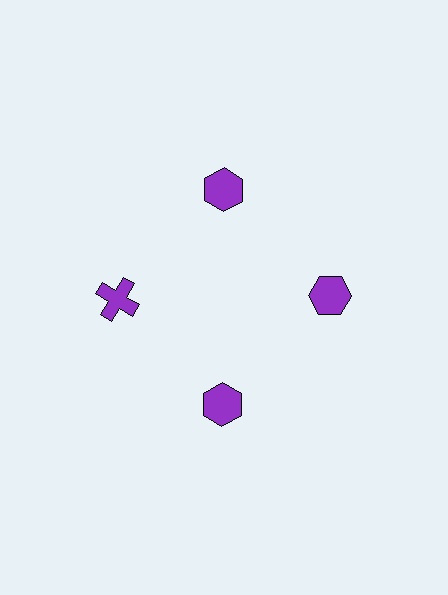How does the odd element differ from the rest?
It has a different shape: cross instead of hexagon.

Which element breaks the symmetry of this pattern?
The purple cross at roughly the 9 o'clock position breaks the symmetry. All other shapes are purple hexagons.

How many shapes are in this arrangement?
There are 4 shapes arranged in a ring pattern.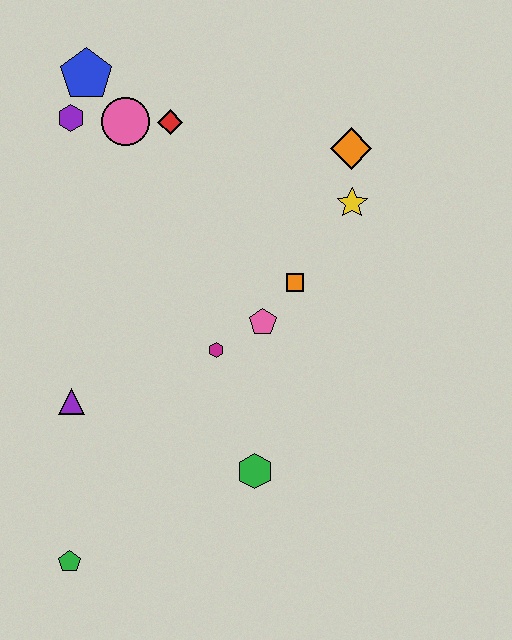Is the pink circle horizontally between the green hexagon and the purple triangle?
Yes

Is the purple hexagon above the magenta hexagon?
Yes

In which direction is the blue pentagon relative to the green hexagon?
The blue pentagon is above the green hexagon.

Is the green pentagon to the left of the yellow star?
Yes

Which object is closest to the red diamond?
The pink circle is closest to the red diamond.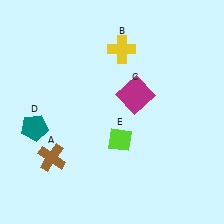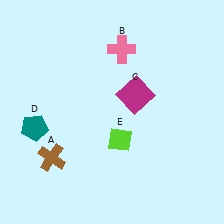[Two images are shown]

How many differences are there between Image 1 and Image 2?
There is 1 difference between the two images.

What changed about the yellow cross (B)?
In Image 1, B is yellow. In Image 2, it changed to pink.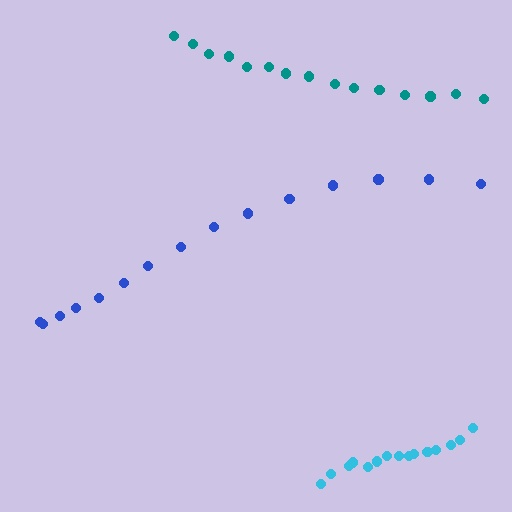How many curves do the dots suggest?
There are 3 distinct paths.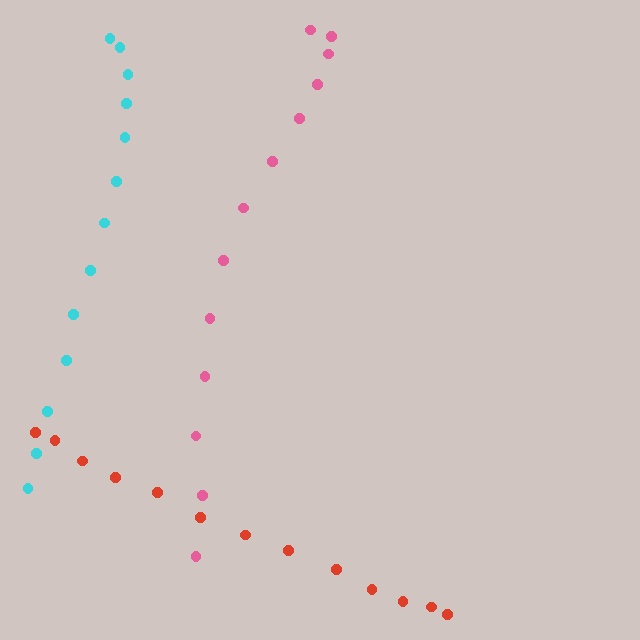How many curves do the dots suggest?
There are 3 distinct paths.